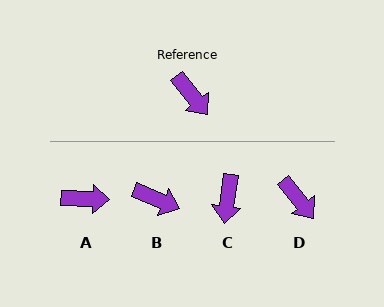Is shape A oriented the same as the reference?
No, it is off by about 50 degrees.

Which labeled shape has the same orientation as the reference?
D.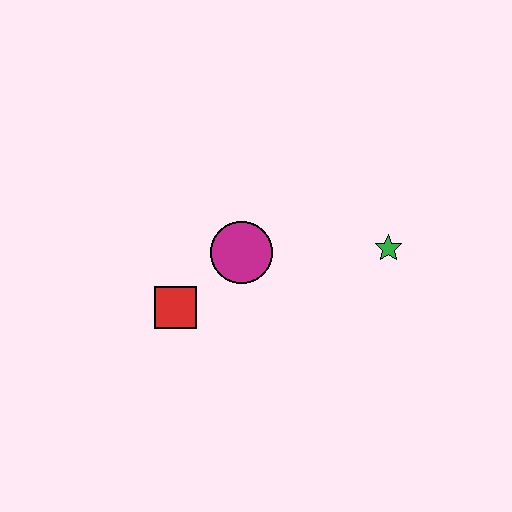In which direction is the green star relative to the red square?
The green star is to the right of the red square.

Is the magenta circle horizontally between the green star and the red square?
Yes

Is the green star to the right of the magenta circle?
Yes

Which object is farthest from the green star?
The red square is farthest from the green star.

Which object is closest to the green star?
The magenta circle is closest to the green star.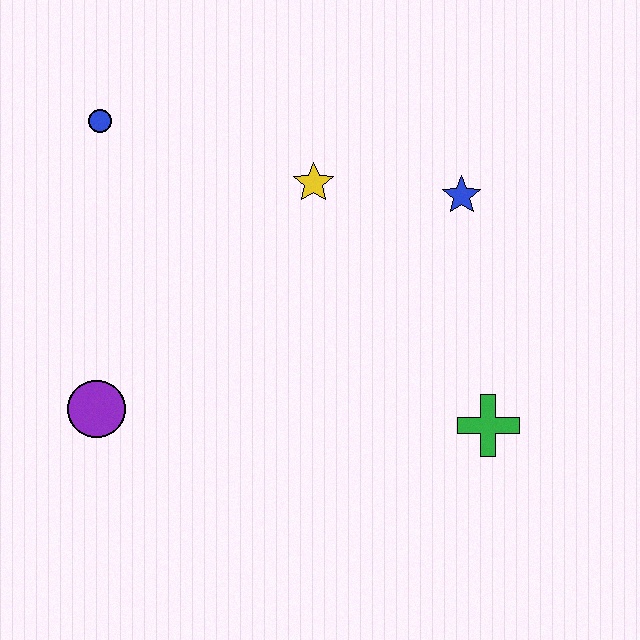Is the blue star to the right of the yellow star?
Yes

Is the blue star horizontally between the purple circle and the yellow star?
No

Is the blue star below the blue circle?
Yes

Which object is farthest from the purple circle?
The blue star is farthest from the purple circle.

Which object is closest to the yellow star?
The blue star is closest to the yellow star.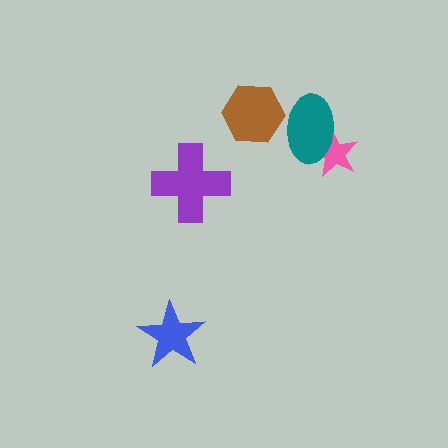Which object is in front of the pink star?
The teal ellipse is in front of the pink star.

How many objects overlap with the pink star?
1 object overlaps with the pink star.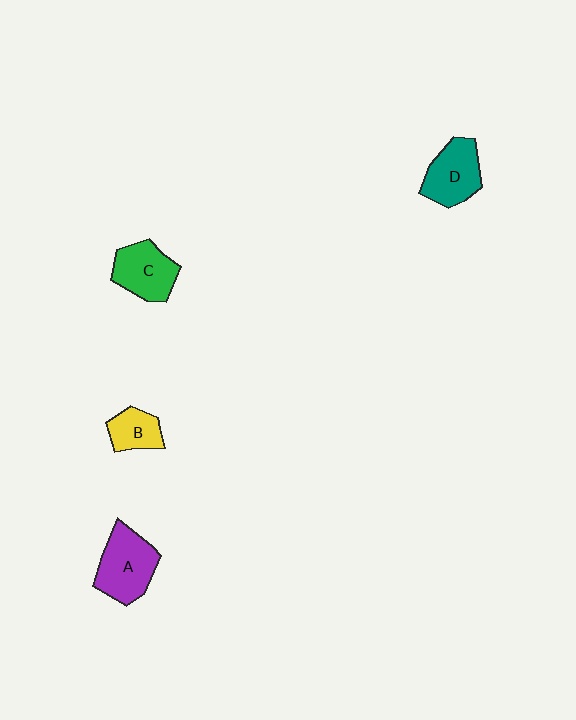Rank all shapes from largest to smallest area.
From largest to smallest: A (purple), D (teal), C (green), B (yellow).